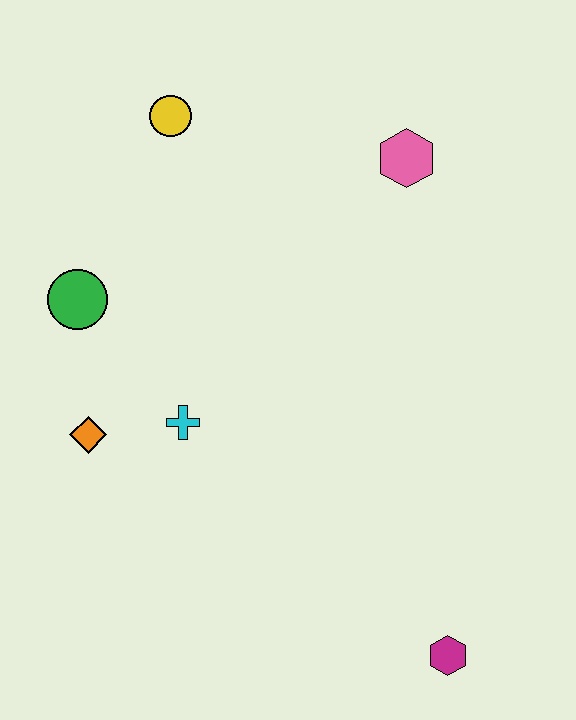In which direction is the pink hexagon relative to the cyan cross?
The pink hexagon is above the cyan cross.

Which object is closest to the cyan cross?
The orange diamond is closest to the cyan cross.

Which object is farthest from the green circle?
The magenta hexagon is farthest from the green circle.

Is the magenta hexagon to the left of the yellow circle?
No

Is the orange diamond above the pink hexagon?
No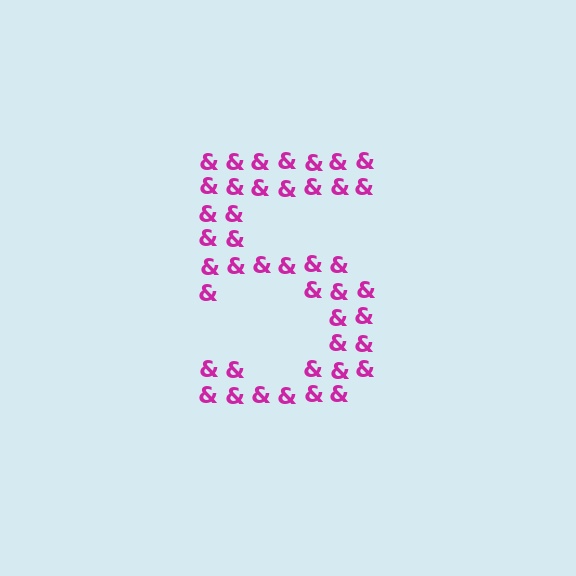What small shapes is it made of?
It is made of small ampersands.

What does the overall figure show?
The overall figure shows the digit 5.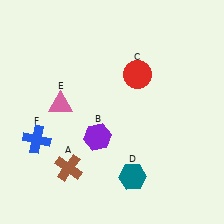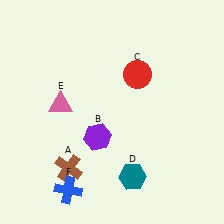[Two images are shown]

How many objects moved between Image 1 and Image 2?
1 object moved between the two images.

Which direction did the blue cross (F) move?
The blue cross (F) moved down.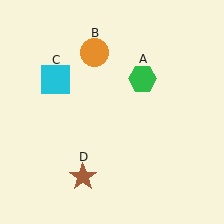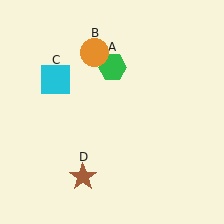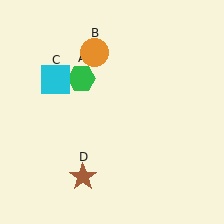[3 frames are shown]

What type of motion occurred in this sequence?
The green hexagon (object A) rotated counterclockwise around the center of the scene.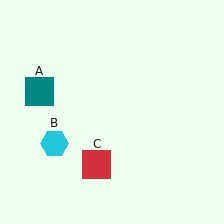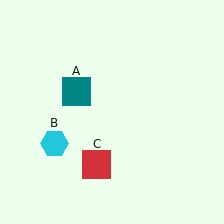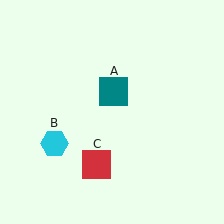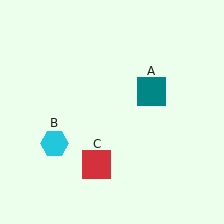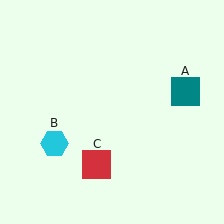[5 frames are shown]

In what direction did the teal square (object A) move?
The teal square (object A) moved right.